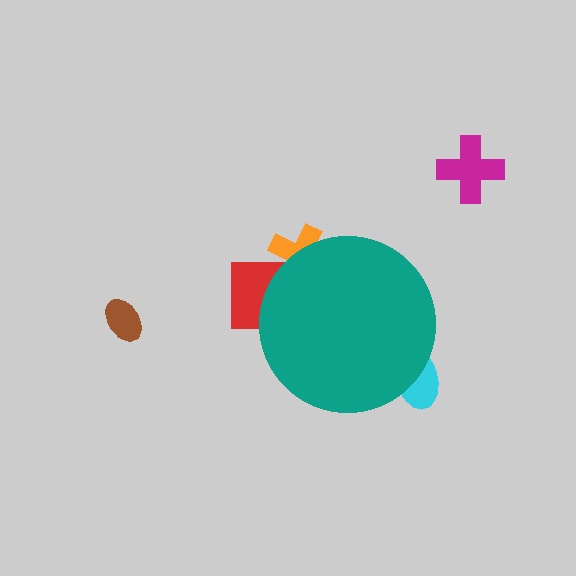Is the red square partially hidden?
Yes, the red square is partially hidden behind the teal circle.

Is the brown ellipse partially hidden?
No, the brown ellipse is fully visible.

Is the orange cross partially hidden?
Yes, the orange cross is partially hidden behind the teal circle.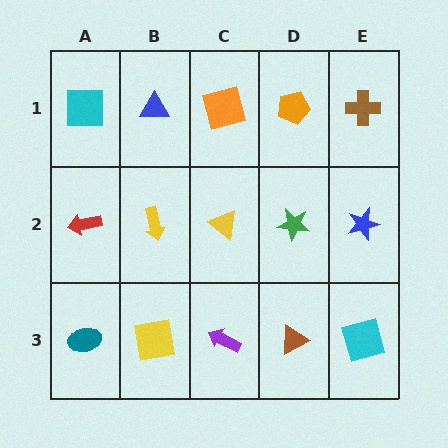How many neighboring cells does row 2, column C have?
4.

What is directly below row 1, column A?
A red arrow.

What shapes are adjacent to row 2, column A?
A cyan square (row 1, column A), a teal ellipse (row 3, column A), a yellow arrow (row 2, column B).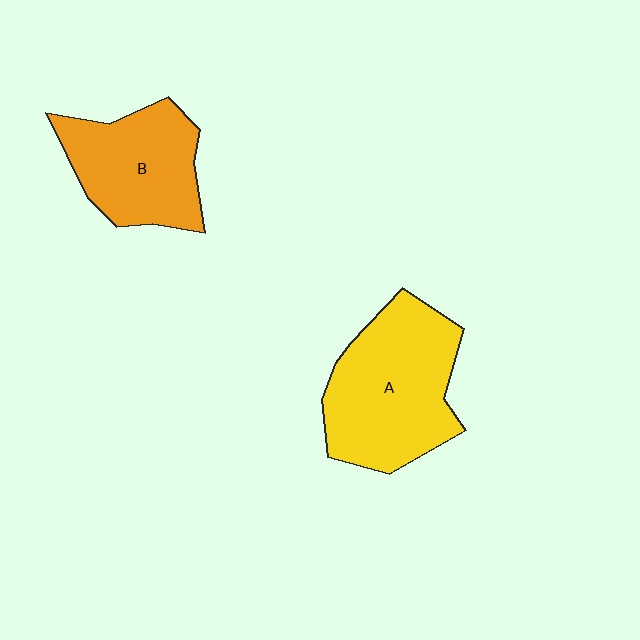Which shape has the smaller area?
Shape B (orange).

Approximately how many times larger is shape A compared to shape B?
Approximately 1.3 times.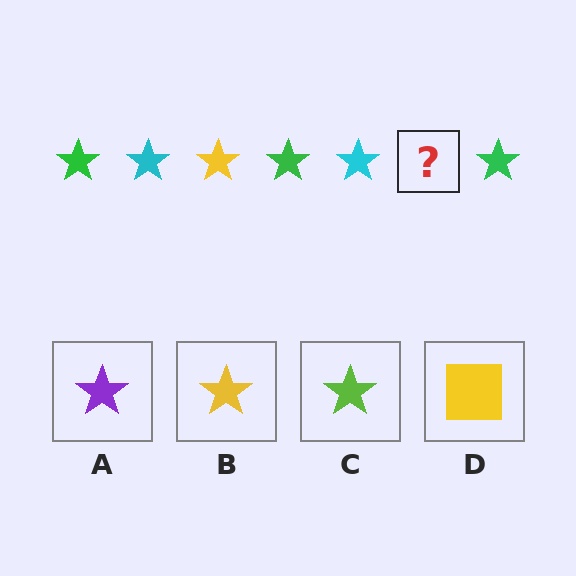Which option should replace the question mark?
Option B.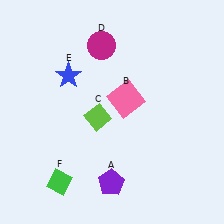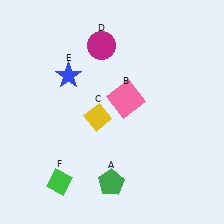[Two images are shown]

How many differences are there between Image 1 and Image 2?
There are 2 differences between the two images.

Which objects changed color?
A changed from purple to green. C changed from lime to yellow.